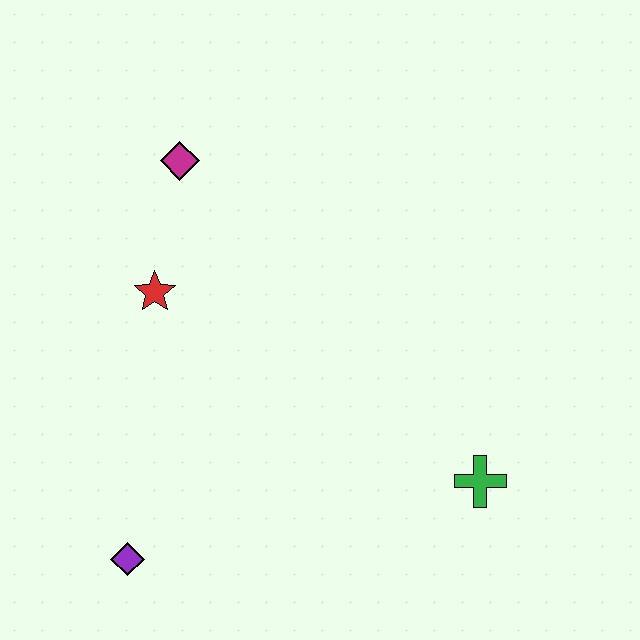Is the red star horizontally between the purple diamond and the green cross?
Yes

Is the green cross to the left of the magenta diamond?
No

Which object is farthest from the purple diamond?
The magenta diamond is farthest from the purple diamond.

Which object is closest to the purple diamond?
The red star is closest to the purple diamond.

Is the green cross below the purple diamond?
No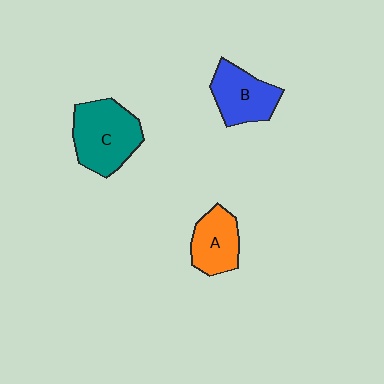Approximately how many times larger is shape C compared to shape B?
Approximately 1.3 times.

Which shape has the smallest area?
Shape A (orange).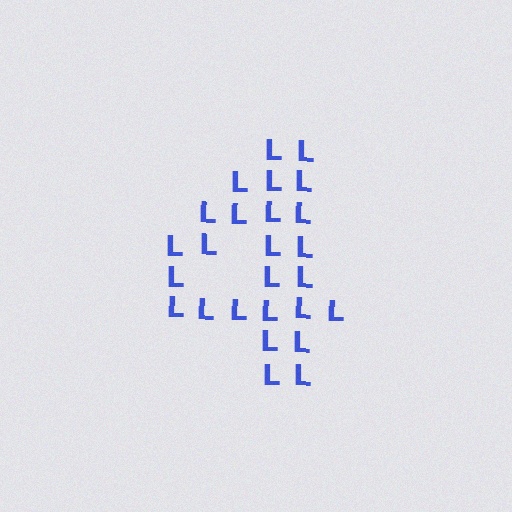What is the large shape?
The large shape is the digit 4.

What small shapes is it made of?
It is made of small letter L's.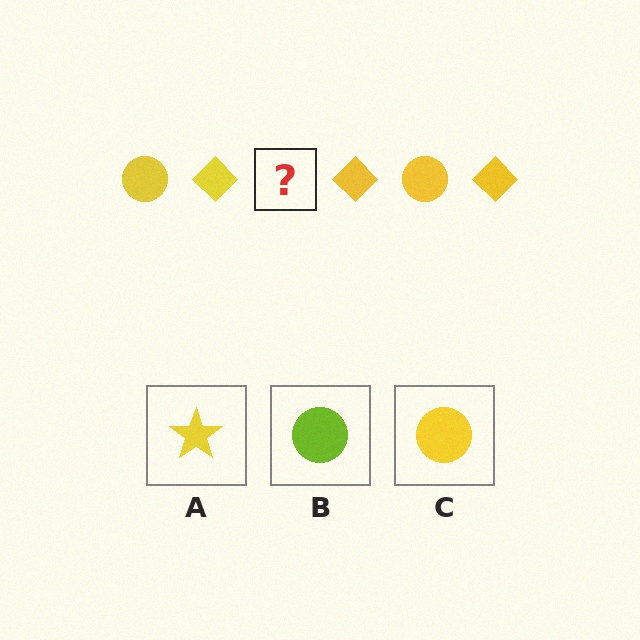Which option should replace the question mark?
Option C.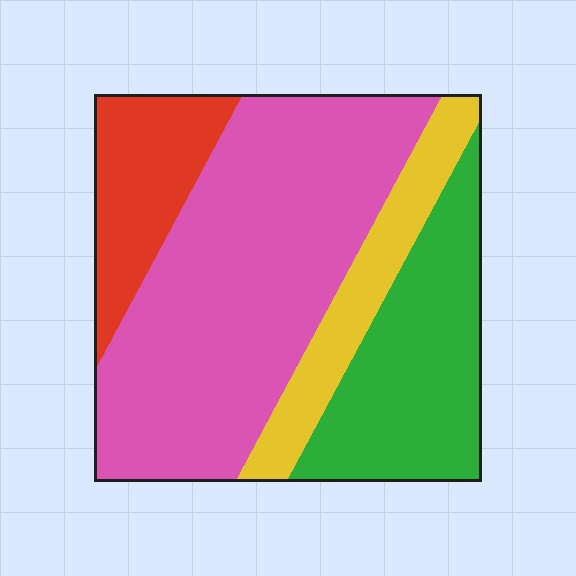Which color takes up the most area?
Pink, at roughly 50%.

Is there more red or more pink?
Pink.